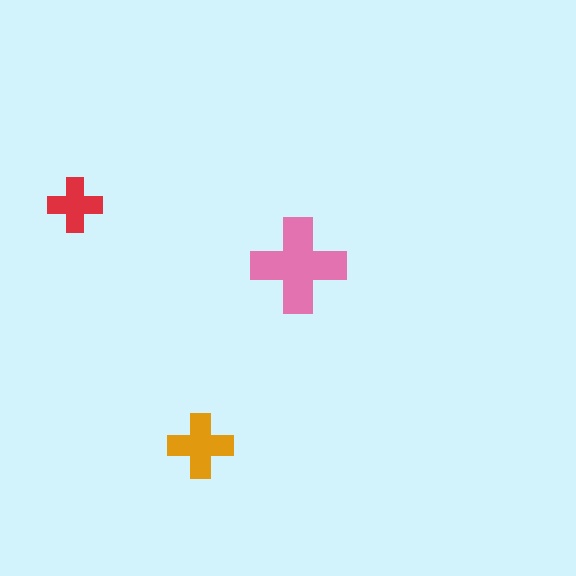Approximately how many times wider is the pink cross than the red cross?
About 1.5 times wider.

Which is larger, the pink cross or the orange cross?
The pink one.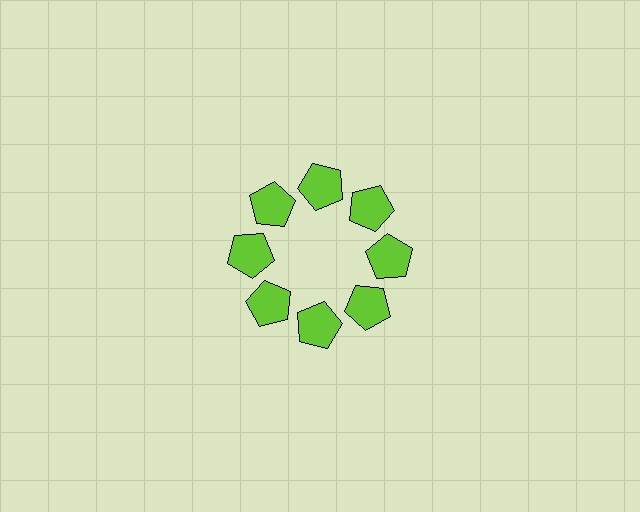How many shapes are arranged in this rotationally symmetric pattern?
There are 8 shapes, arranged in 8 groups of 1.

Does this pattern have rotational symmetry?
Yes, this pattern has 8-fold rotational symmetry. It looks the same after rotating 45 degrees around the center.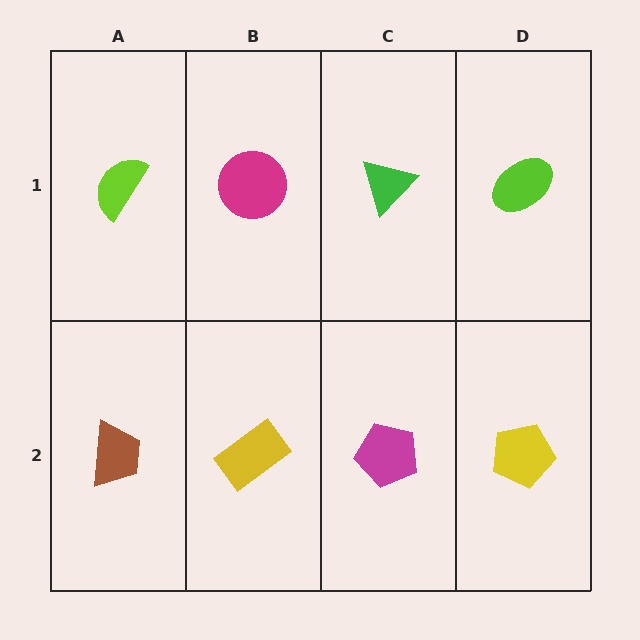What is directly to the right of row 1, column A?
A magenta circle.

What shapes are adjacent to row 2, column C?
A green triangle (row 1, column C), a yellow rectangle (row 2, column B), a yellow pentagon (row 2, column D).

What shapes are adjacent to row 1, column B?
A yellow rectangle (row 2, column B), a lime semicircle (row 1, column A), a green triangle (row 1, column C).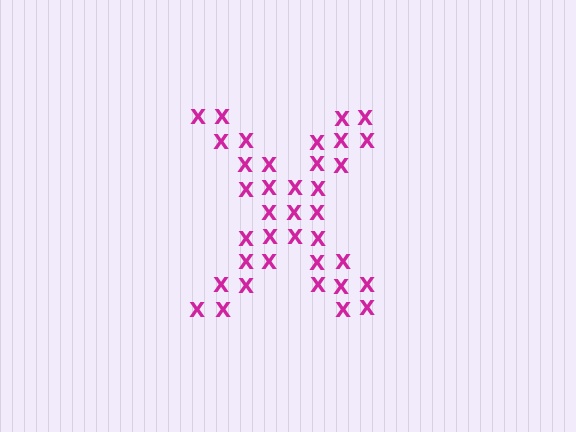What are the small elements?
The small elements are letter X's.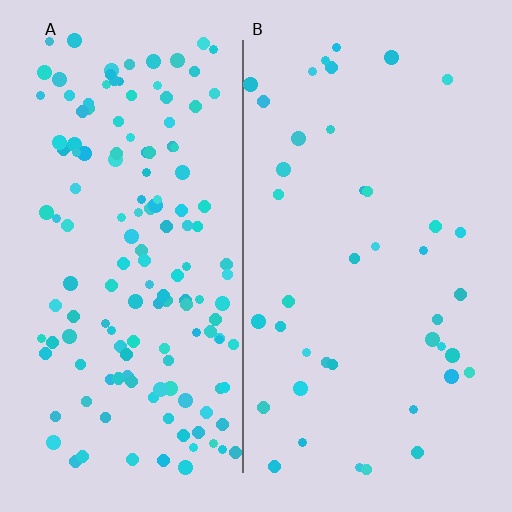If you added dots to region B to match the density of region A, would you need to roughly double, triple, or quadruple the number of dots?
Approximately quadruple.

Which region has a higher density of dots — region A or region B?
A (the left).